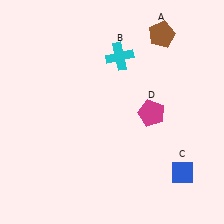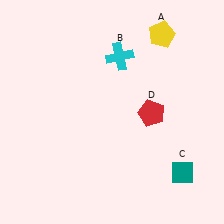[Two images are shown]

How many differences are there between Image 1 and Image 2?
There are 3 differences between the two images.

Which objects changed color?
A changed from brown to yellow. C changed from blue to teal. D changed from magenta to red.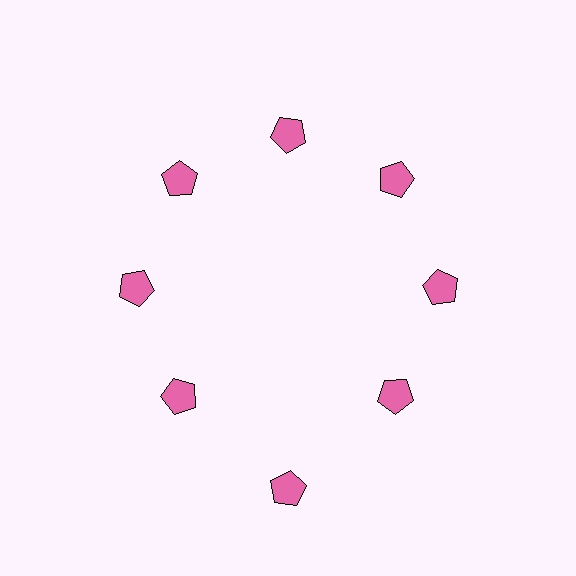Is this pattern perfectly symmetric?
No. The 8 pink pentagons are arranged in a ring, but one element near the 6 o'clock position is pushed outward from the center, breaking the 8-fold rotational symmetry.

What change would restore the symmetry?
The symmetry would be restored by moving it inward, back onto the ring so that all 8 pentagons sit at equal angles and equal distance from the center.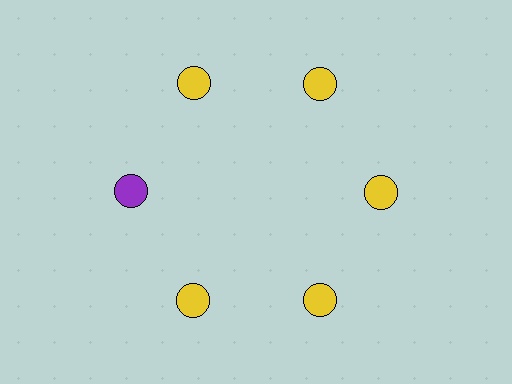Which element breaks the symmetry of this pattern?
The purple circle at roughly the 9 o'clock position breaks the symmetry. All other shapes are yellow circles.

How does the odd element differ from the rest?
It has a different color: purple instead of yellow.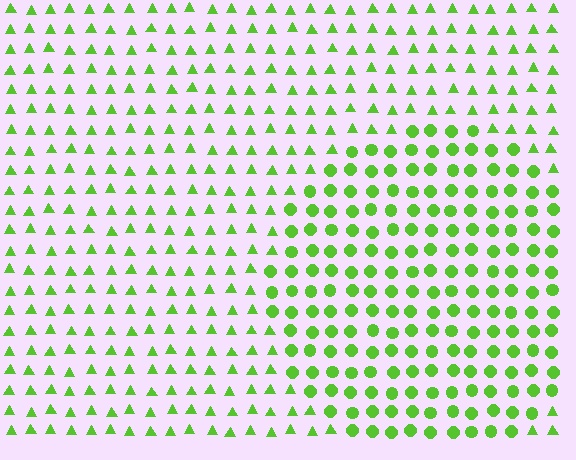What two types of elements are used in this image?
The image uses circles inside the circle region and triangles outside it.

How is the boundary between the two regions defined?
The boundary is defined by a change in element shape: circles inside vs. triangles outside. All elements share the same color and spacing.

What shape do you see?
I see a circle.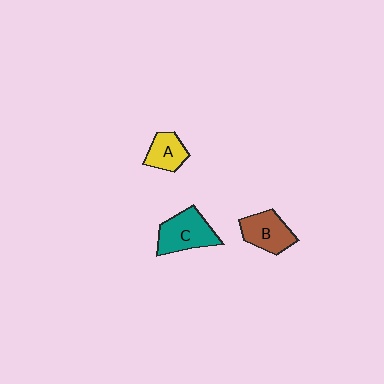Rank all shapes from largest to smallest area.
From largest to smallest: C (teal), B (brown), A (yellow).